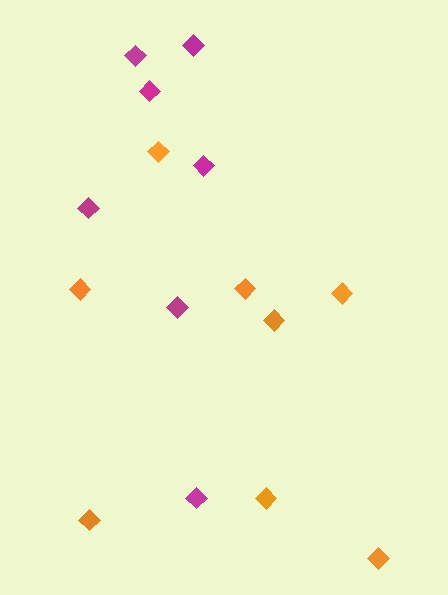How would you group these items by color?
There are 2 groups: one group of magenta diamonds (7) and one group of orange diamonds (8).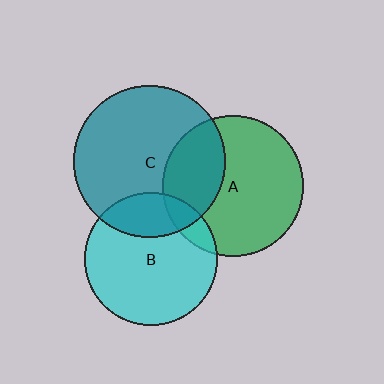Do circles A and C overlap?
Yes.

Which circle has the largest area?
Circle C (teal).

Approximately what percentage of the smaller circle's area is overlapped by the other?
Approximately 30%.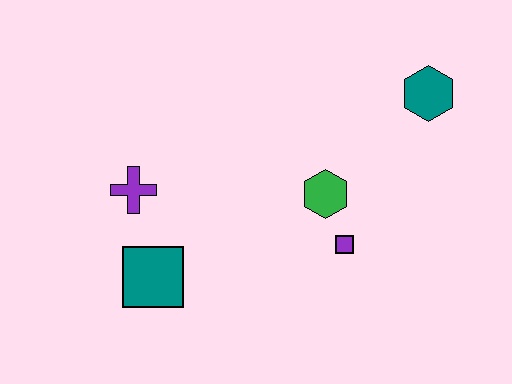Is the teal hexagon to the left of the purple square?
No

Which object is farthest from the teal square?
The teal hexagon is farthest from the teal square.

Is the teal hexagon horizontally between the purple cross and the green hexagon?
No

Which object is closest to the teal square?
The purple cross is closest to the teal square.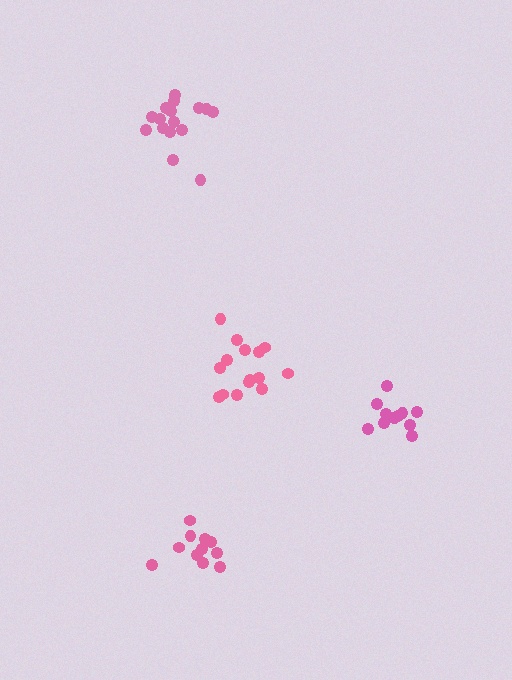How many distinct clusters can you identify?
There are 4 distinct clusters.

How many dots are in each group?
Group 1: 17 dots, Group 2: 15 dots, Group 3: 12 dots, Group 4: 11 dots (55 total).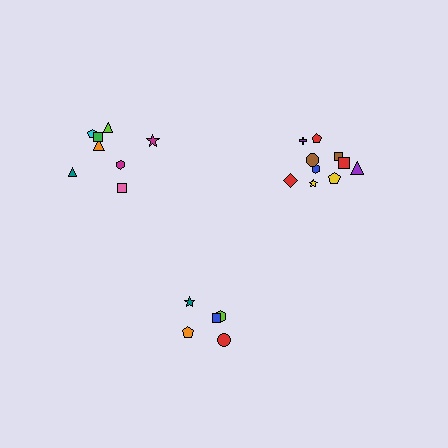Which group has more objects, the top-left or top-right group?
The top-right group.